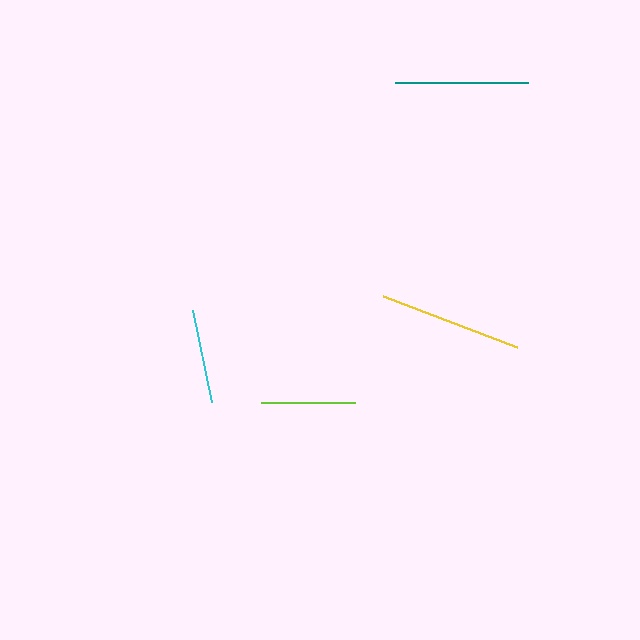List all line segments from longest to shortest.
From longest to shortest: yellow, teal, cyan, lime.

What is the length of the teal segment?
The teal segment is approximately 133 pixels long.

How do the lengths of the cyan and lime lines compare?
The cyan and lime lines are approximately the same length.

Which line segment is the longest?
The yellow line is the longest at approximately 143 pixels.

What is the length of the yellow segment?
The yellow segment is approximately 143 pixels long.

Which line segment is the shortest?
The lime line is the shortest at approximately 94 pixels.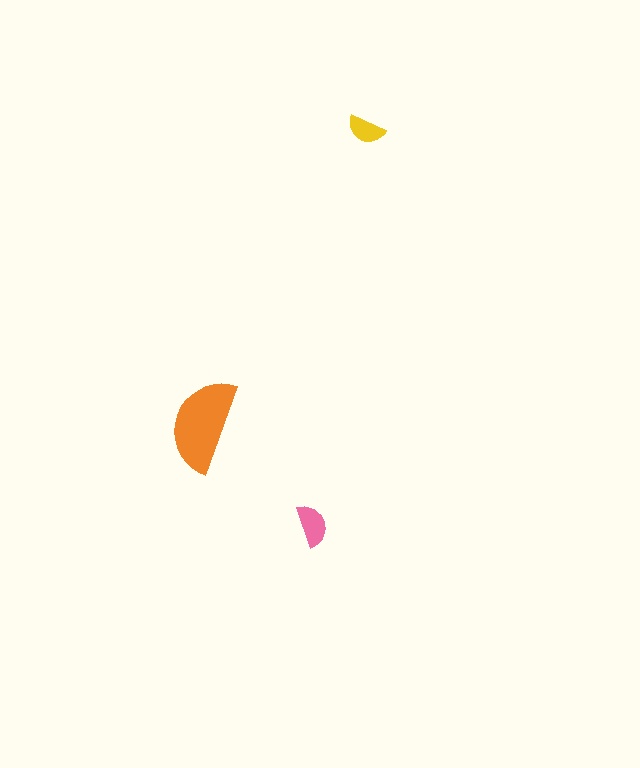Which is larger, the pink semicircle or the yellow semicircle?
The pink one.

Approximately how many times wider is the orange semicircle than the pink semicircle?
About 2 times wider.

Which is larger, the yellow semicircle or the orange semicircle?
The orange one.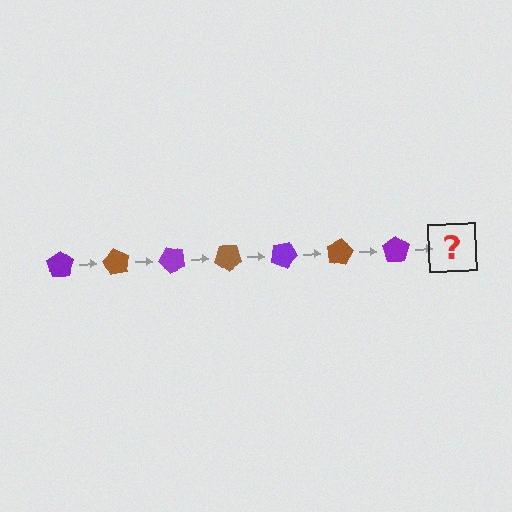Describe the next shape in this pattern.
It should be a brown pentagon, rotated 420 degrees from the start.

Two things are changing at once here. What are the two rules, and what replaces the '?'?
The two rules are that it rotates 60 degrees each step and the color cycles through purple and brown. The '?' should be a brown pentagon, rotated 420 degrees from the start.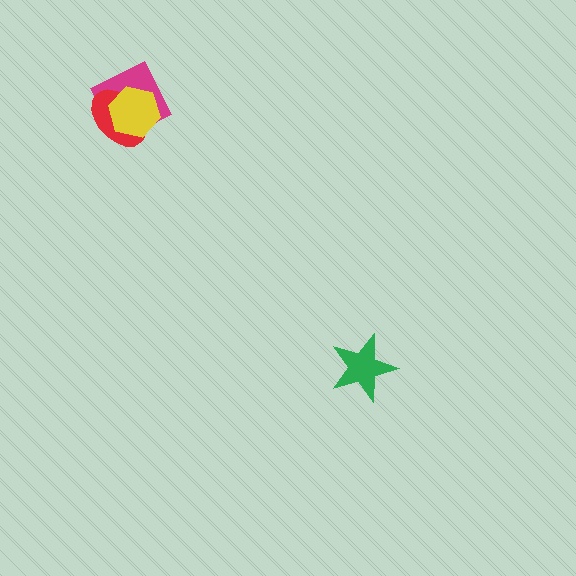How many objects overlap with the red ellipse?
2 objects overlap with the red ellipse.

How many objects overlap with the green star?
0 objects overlap with the green star.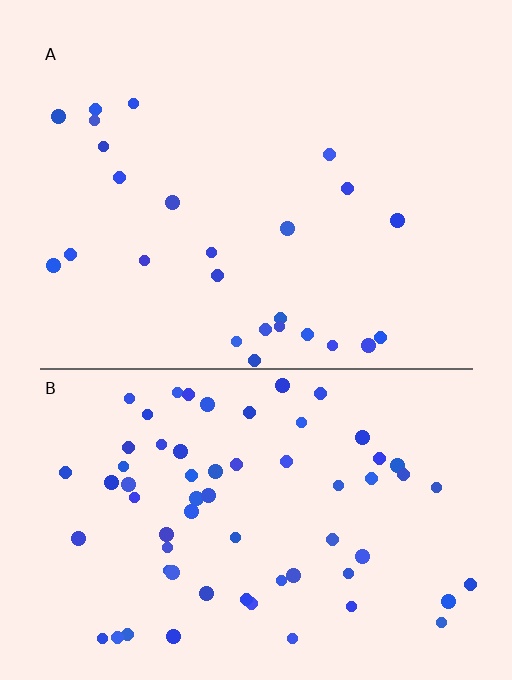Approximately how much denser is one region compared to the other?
Approximately 2.6× — region B over region A.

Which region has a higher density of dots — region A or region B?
B (the bottom).